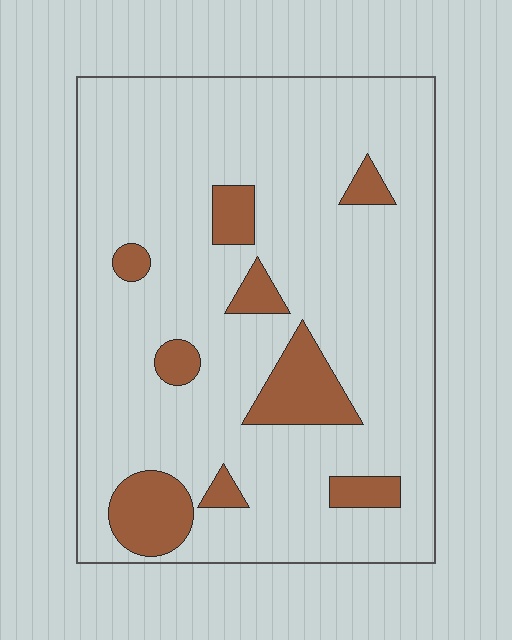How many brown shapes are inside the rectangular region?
9.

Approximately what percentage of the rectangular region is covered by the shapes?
Approximately 15%.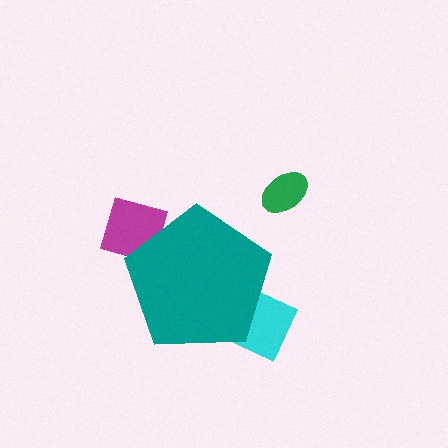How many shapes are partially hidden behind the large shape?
2 shapes are partially hidden.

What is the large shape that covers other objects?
A teal pentagon.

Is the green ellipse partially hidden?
No, the green ellipse is fully visible.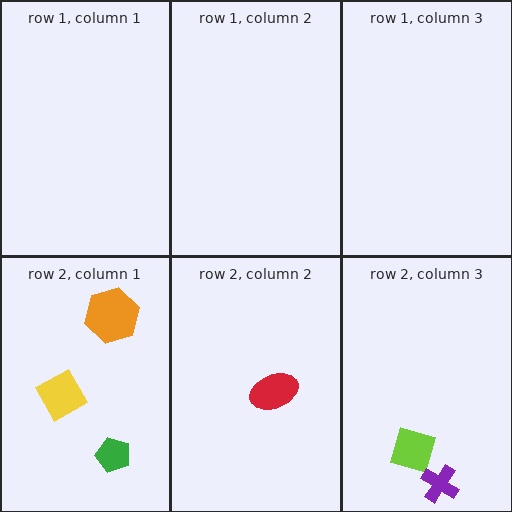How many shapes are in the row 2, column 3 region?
2.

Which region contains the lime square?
The row 2, column 3 region.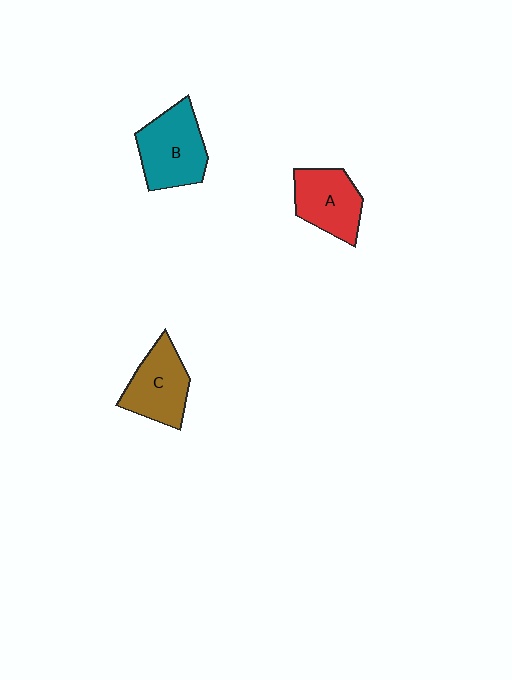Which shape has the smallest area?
Shape A (red).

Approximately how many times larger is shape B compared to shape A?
Approximately 1.2 times.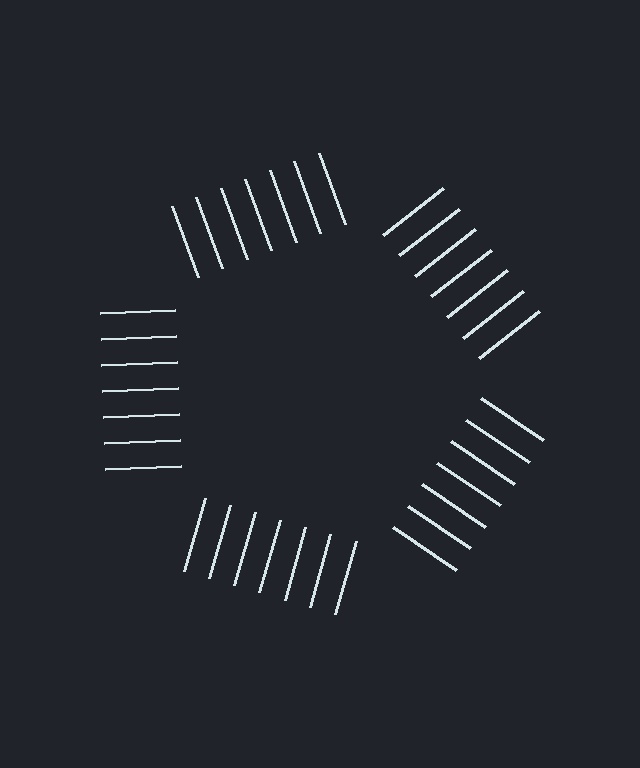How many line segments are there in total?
35 — 7 along each of the 5 edges.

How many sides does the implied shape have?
5 sides — the line-ends trace a pentagon.